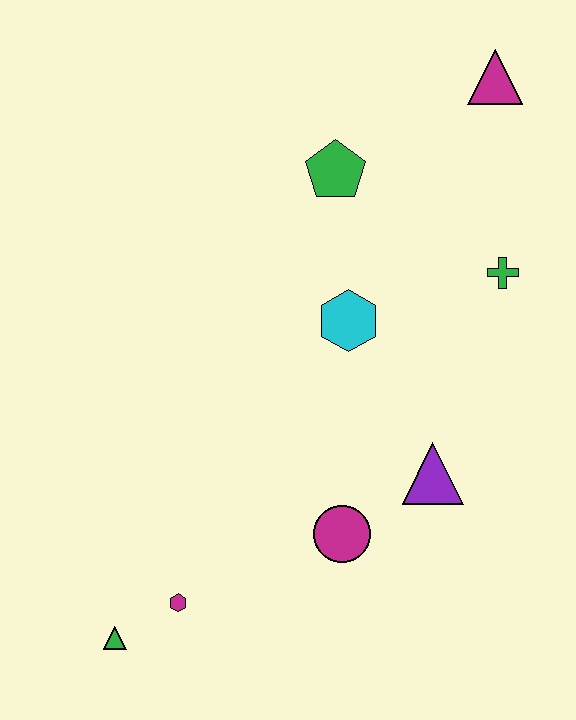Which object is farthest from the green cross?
The green triangle is farthest from the green cross.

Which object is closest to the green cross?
The cyan hexagon is closest to the green cross.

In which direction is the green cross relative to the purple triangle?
The green cross is above the purple triangle.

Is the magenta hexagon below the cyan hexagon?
Yes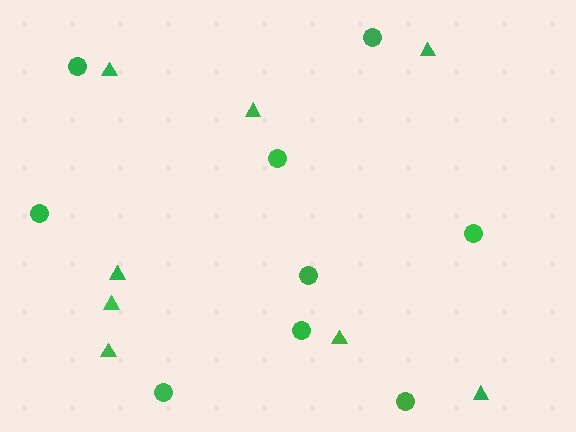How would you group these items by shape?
There are 2 groups: one group of triangles (8) and one group of circles (9).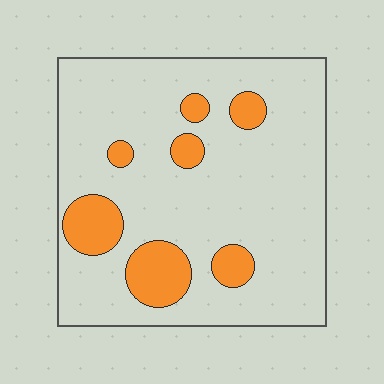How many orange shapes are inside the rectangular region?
7.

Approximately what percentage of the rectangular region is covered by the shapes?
Approximately 15%.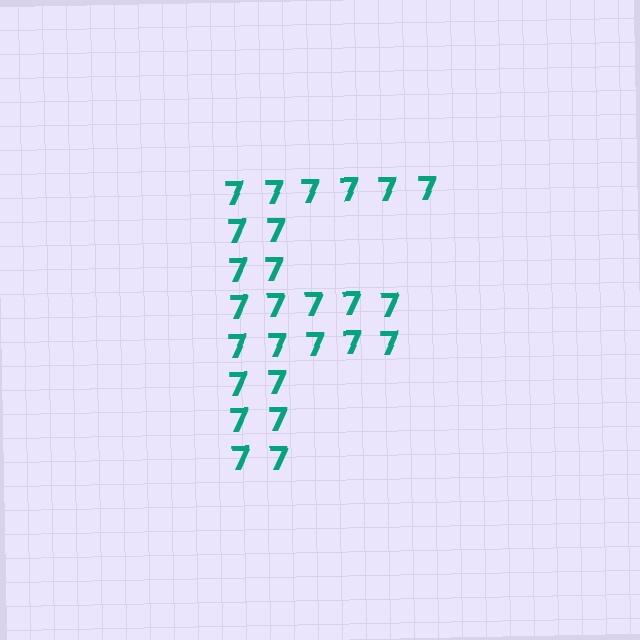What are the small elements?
The small elements are digit 7's.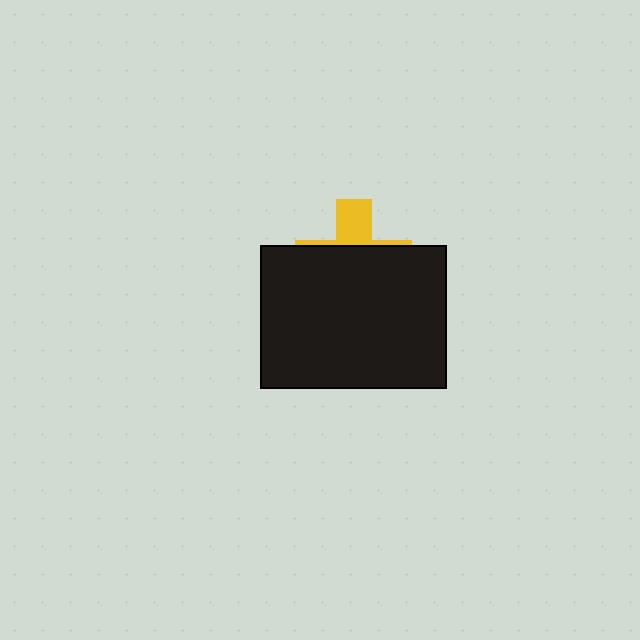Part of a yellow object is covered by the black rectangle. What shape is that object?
It is a cross.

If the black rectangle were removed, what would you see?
You would see the complete yellow cross.